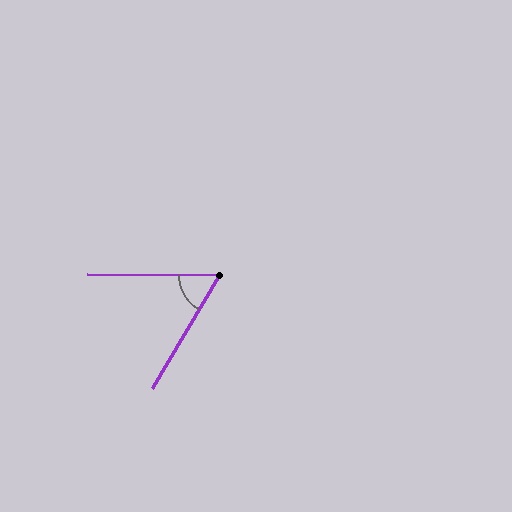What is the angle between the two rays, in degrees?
Approximately 60 degrees.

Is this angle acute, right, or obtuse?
It is acute.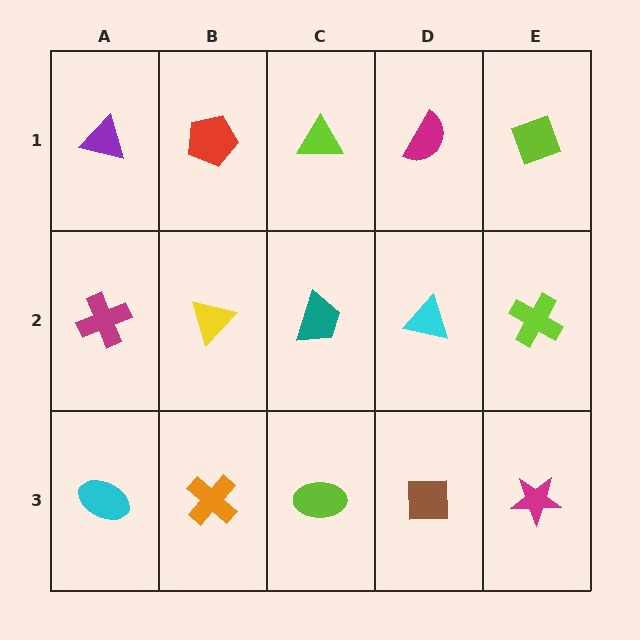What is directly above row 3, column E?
A lime cross.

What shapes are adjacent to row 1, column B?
A yellow triangle (row 2, column B), a purple triangle (row 1, column A), a lime triangle (row 1, column C).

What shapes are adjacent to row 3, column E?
A lime cross (row 2, column E), a brown square (row 3, column D).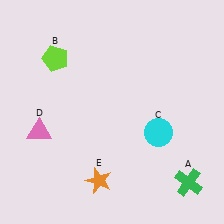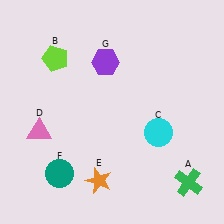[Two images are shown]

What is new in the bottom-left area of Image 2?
A teal circle (F) was added in the bottom-left area of Image 2.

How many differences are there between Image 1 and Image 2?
There are 2 differences between the two images.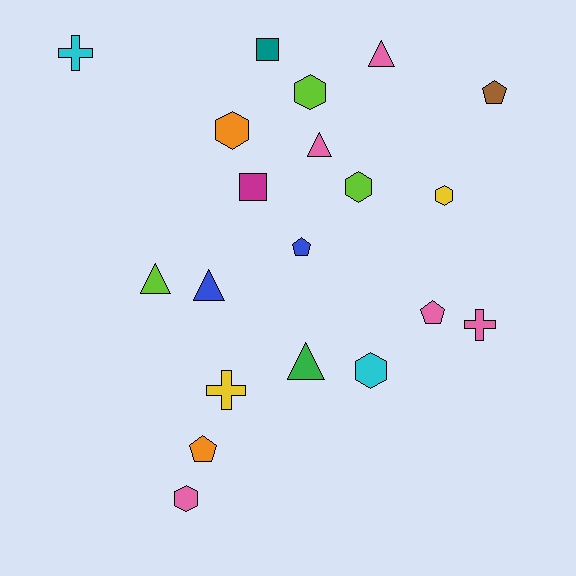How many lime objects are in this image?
There are 3 lime objects.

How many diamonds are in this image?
There are no diamonds.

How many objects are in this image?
There are 20 objects.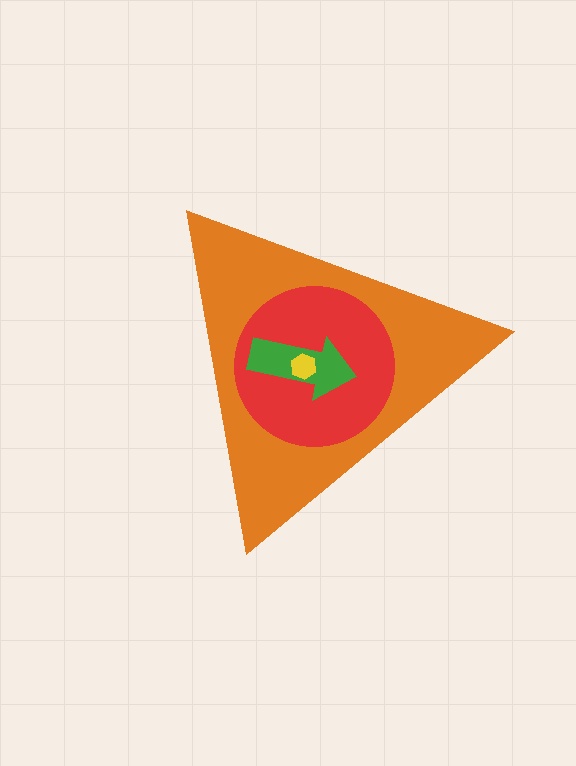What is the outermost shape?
The orange triangle.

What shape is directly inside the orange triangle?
The red circle.